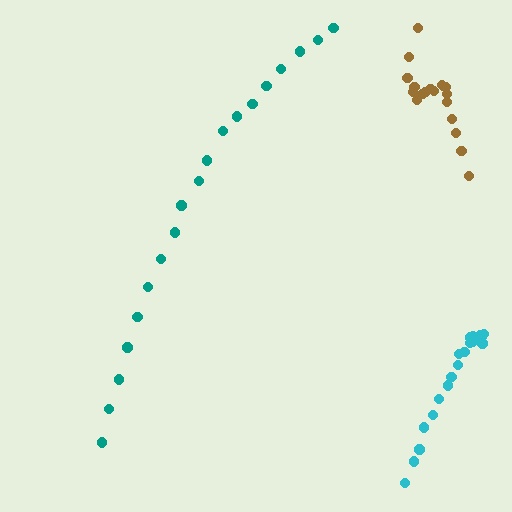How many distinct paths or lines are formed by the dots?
There are 3 distinct paths.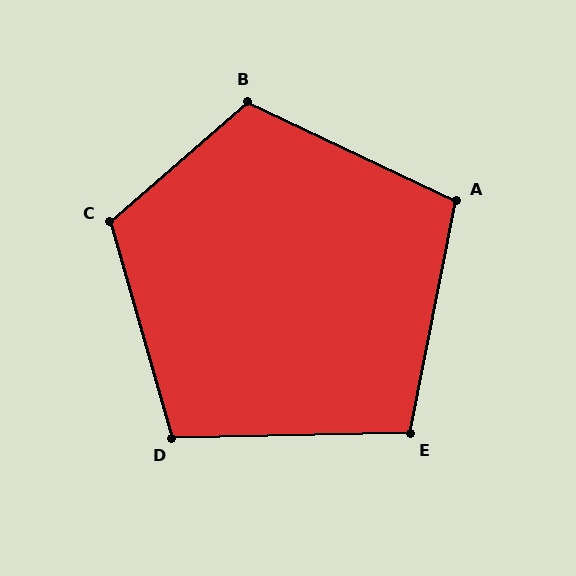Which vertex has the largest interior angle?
C, at approximately 115 degrees.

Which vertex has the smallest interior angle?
E, at approximately 102 degrees.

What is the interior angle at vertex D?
Approximately 105 degrees (obtuse).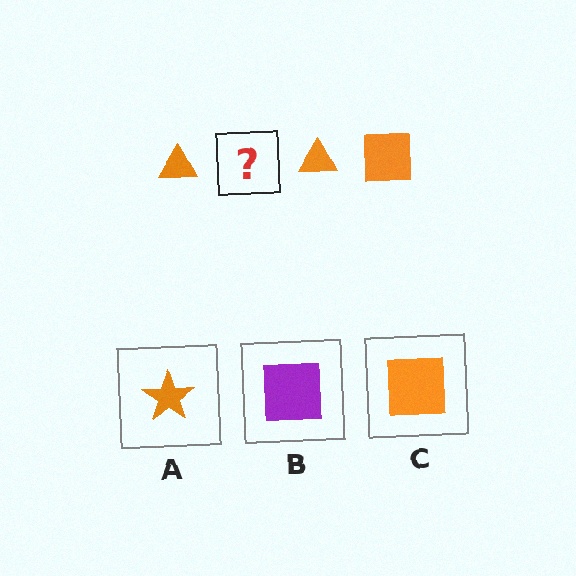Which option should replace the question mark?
Option C.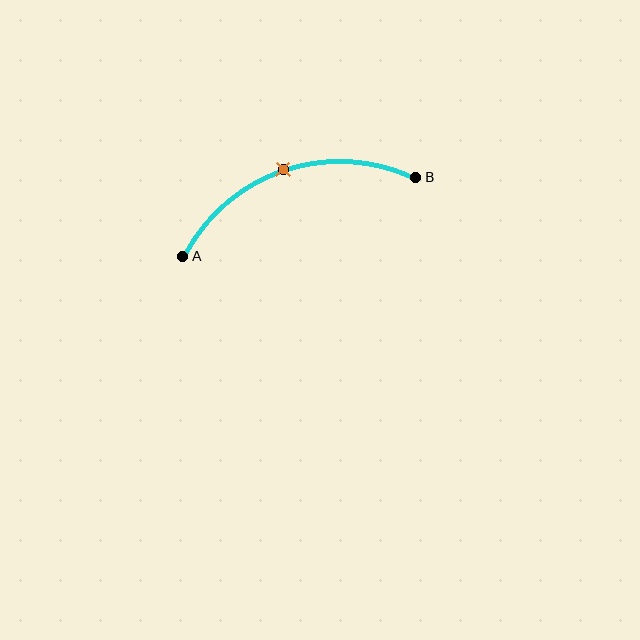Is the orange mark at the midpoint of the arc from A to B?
Yes. The orange mark lies on the arc at equal arc-length from both A and B — it is the arc midpoint.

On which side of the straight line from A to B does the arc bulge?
The arc bulges above the straight line connecting A and B.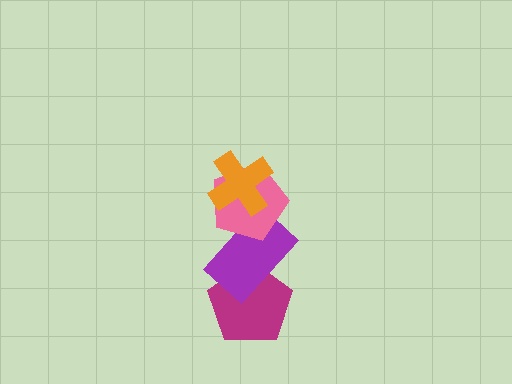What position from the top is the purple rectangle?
The purple rectangle is 3rd from the top.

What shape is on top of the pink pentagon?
The orange cross is on top of the pink pentagon.